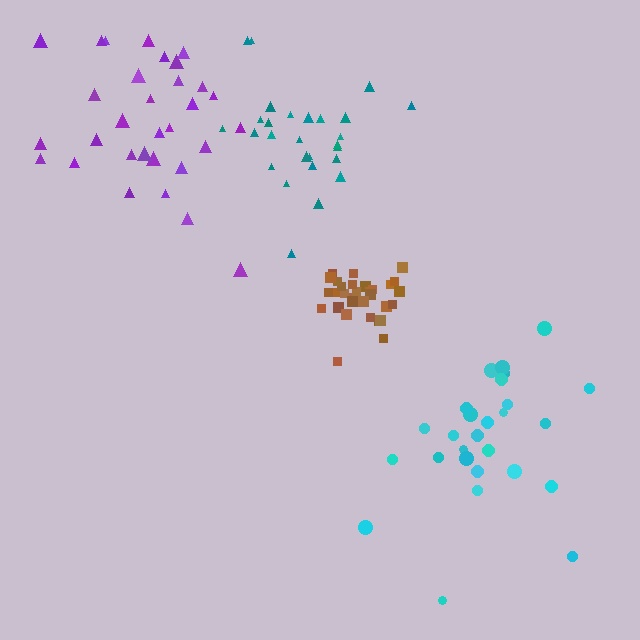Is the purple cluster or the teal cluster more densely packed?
Teal.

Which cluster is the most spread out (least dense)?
Cyan.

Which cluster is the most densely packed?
Brown.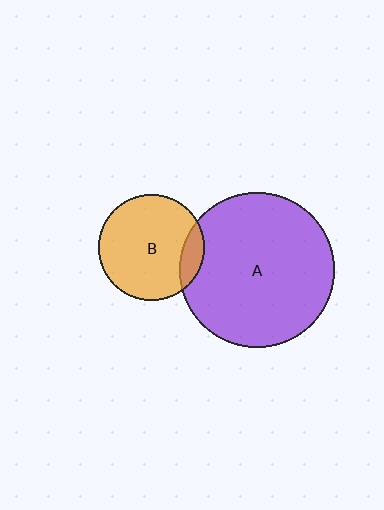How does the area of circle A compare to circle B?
Approximately 2.1 times.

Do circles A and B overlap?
Yes.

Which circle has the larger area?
Circle A (purple).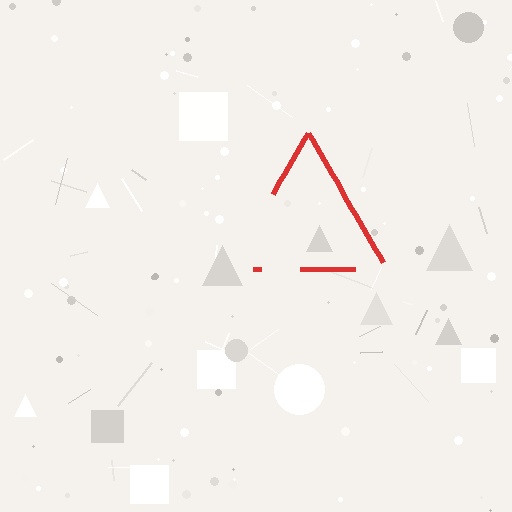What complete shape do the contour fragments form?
The contour fragments form a triangle.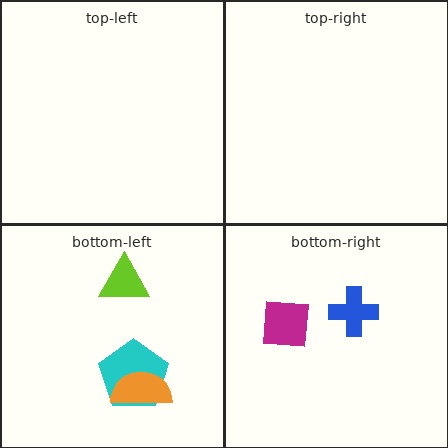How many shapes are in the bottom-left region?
3.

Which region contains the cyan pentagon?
The bottom-left region.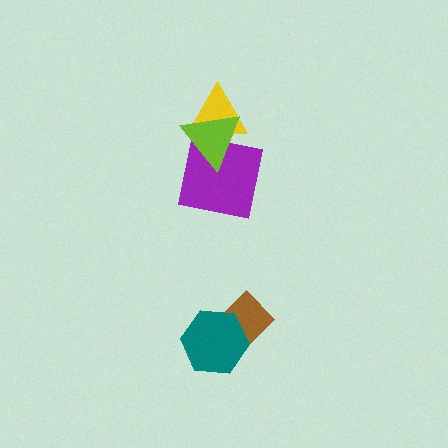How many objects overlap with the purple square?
2 objects overlap with the purple square.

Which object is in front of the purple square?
The lime triangle is in front of the purple square.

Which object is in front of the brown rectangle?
The teal hexagon is in front of the brown rectangle.